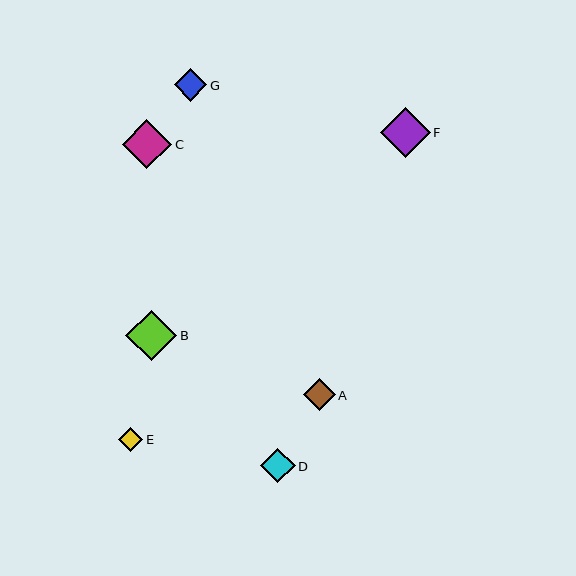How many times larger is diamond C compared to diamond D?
Diamond C is approximately 1.4 times the size of diamond D.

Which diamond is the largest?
Diamond B is the largest with a size of approximately 51 pixels.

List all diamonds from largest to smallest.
From largest to smallest: B, F, C, D, G, A, E.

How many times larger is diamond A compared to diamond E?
Diamond A is approximately 1.3 times the size of diamond E.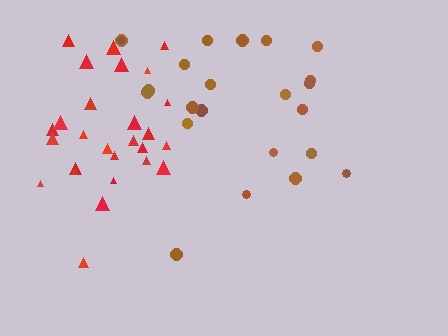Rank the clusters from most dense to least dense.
red, brown.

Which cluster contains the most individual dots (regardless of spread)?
Red (28).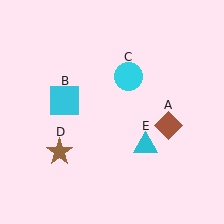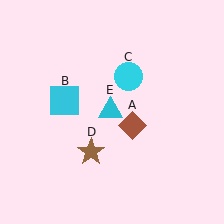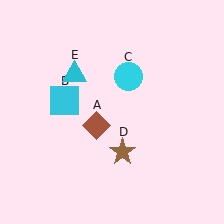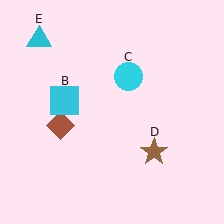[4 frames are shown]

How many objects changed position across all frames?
3 objects changed position: brown diamond (object A), brown star (object D), cyan triangle (object E).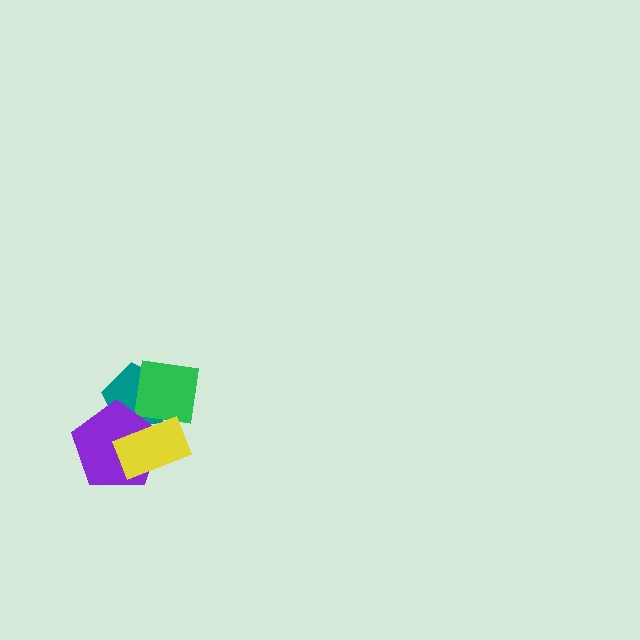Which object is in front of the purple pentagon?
The yellow rectangle is in front of the purple pentagon.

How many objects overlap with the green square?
3 objects overlap with the green square.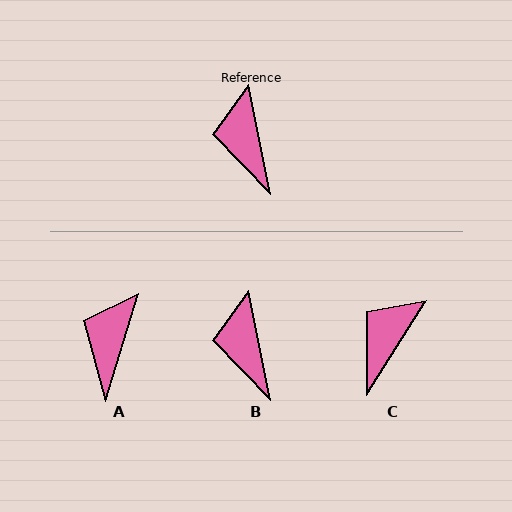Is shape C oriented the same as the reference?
No, it is off by about 43 degrees.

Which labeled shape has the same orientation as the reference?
B.